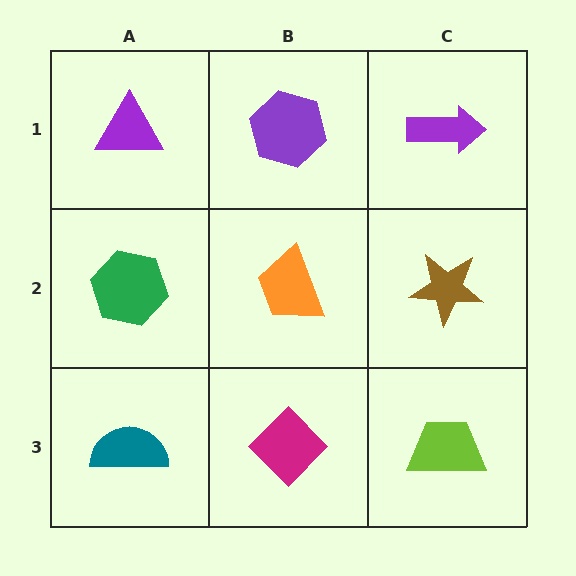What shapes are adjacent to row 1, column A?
A green hexagon (row 2, column A), a purple hexagon (row 1, column B).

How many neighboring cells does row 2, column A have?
3.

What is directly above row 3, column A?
A green hexagon.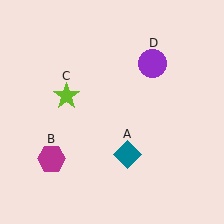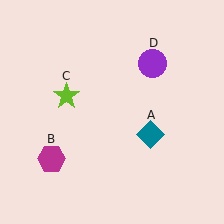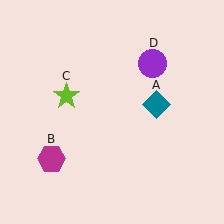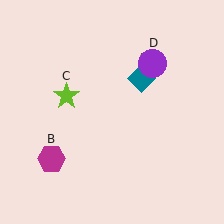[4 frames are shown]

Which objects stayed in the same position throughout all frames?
Magenta hexagon (object B) and lime star (object C) and purple circle (object D) remained stationary.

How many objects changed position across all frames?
1 object changed position: teal diamond (object A).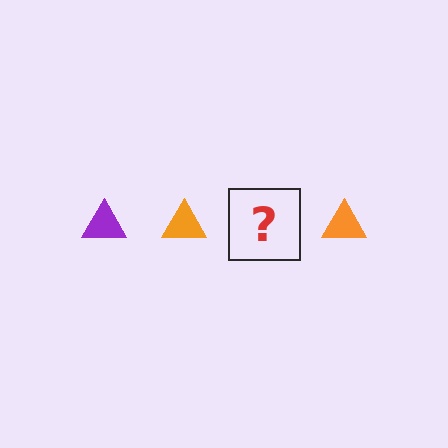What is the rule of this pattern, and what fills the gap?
The rule is that the pattern cycles through purple, orange triangles. The gap should be filled with a purple triangle.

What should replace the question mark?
The question mark should be replaced with a purple triangle.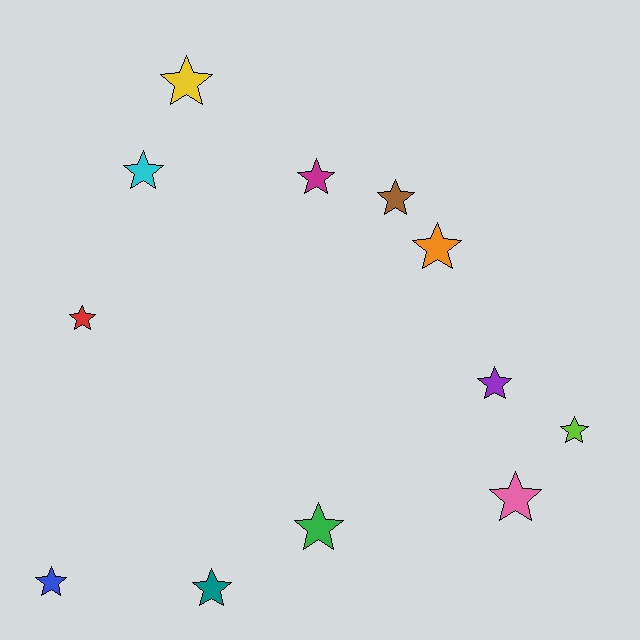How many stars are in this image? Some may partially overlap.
There are 12 stars.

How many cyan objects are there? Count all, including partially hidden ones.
There is 1 cyan object.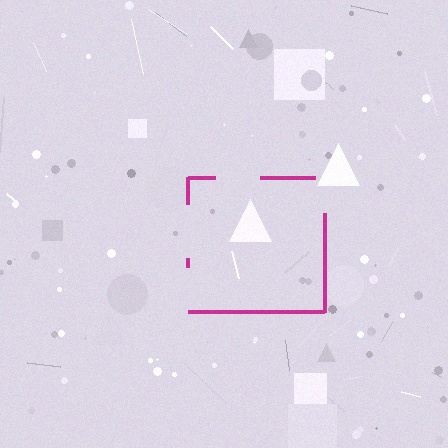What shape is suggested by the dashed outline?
The dashed outline suggests a square.